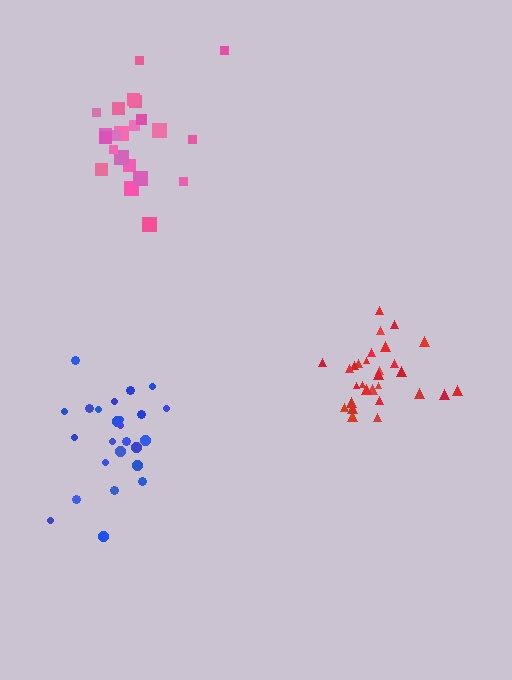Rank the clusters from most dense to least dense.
red, blue, pink.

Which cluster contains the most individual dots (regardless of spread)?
Red (29).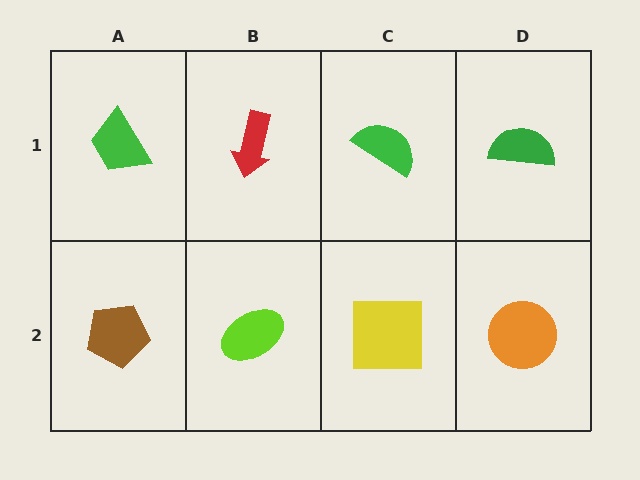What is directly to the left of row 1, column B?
A green trapezoid.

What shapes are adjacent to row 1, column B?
A lime ellipse (row 2, column B), a green trapezoid (row 1, column A), a green semicircle (row 1, column C).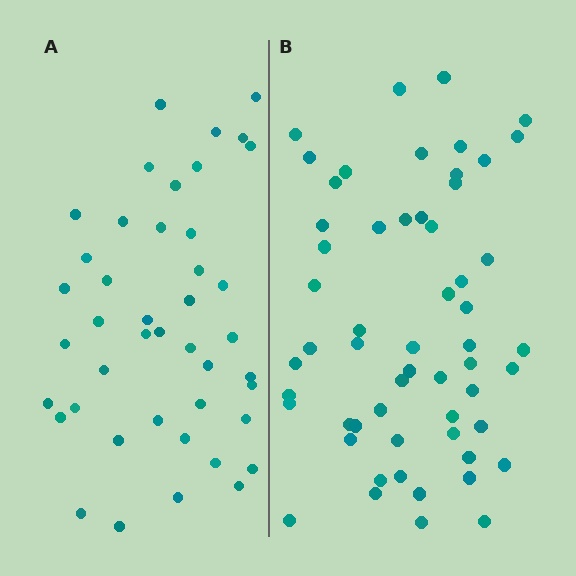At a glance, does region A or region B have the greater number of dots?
Region B (the right region) has more dots.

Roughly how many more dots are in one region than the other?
Region B has approximately 15 more dots than region A.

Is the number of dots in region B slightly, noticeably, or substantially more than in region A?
Region B has noticeably more, but not dramatically so. The ratio is roughly 1.3 to 1.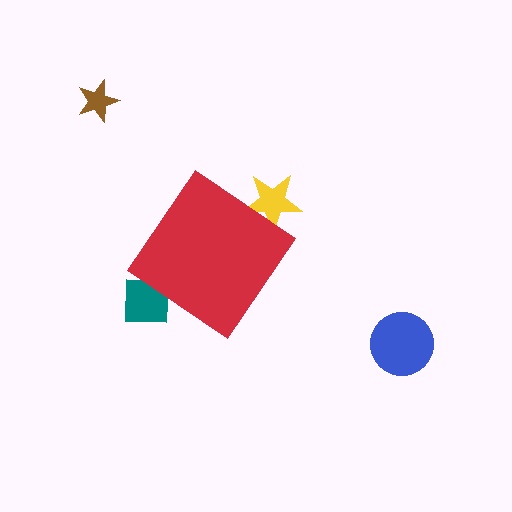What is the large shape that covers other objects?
A red diamond.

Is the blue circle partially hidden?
No, the blue circle is fully visible.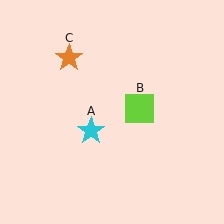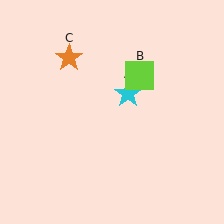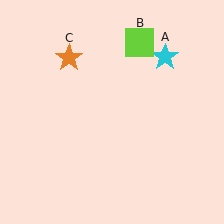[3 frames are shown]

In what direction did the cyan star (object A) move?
The cyan star (object A) moved up and to the right.